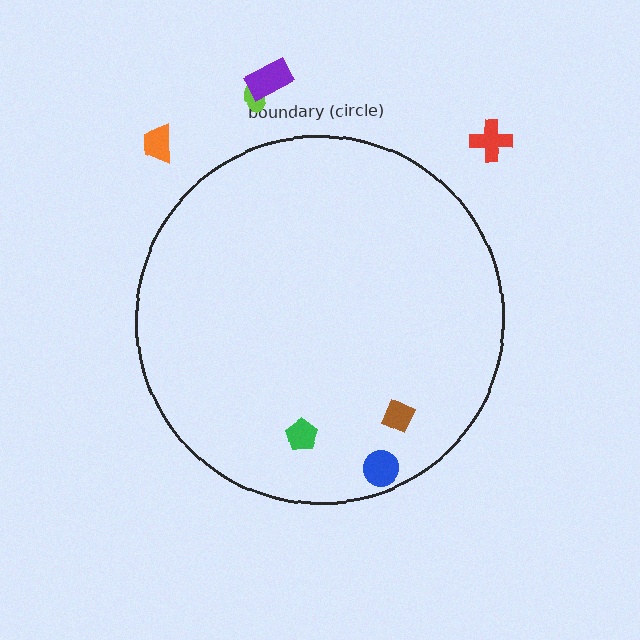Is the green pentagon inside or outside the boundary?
Inside.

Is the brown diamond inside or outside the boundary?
Inside.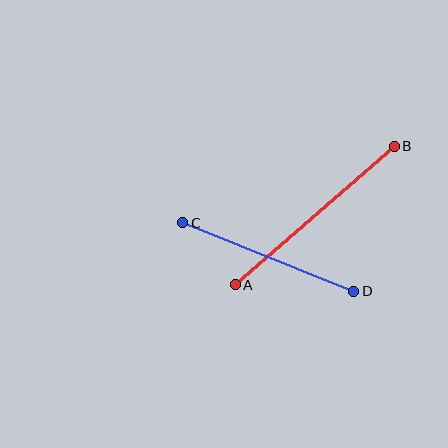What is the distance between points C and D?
The distance is approximately 184 pixels.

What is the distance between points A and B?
The distance is approximately 211 pixels.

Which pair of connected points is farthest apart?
Points A and B are farthest apart.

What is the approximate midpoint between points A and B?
The midpoint is at approximately (315, 215) pixels.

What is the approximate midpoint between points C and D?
The midpoint is at approximately (268, 257) pixels.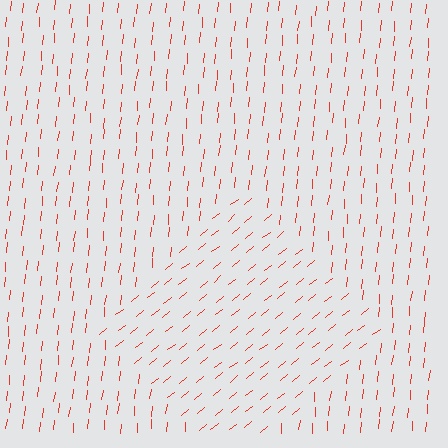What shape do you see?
I see a diamond.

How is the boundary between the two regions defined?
The boundary is defined purely by a change in line orientation (approximately 45 degrees difference). All lines are the same color and thickness.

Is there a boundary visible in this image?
Yes, there is a texture boundary formed by a change in line orientation.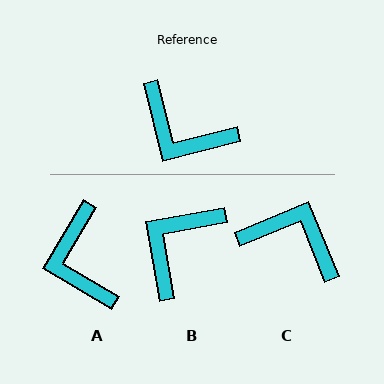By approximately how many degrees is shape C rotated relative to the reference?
Approximately 172 degrees clockwise.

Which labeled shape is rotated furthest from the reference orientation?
C, about 172 degrees away.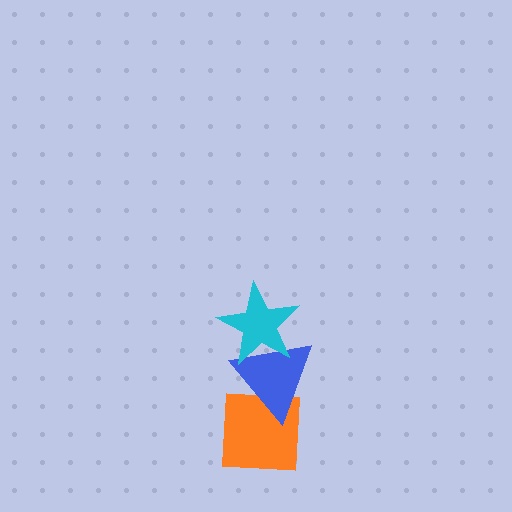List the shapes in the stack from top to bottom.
From top to bottom: the cyan star, the blue triangle, the orange square.